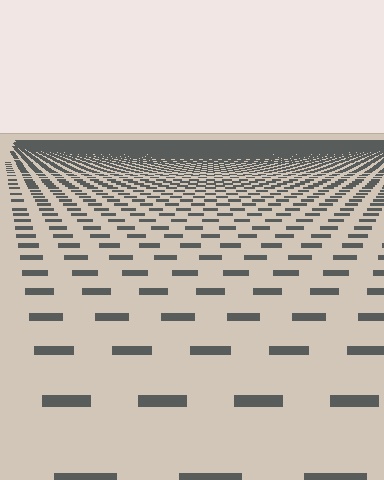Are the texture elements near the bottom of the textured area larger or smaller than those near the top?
Larger. Near the bottom, elements are closer to the viewer and appear at a bigger on-screen size.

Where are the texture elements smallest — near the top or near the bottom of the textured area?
Near the top.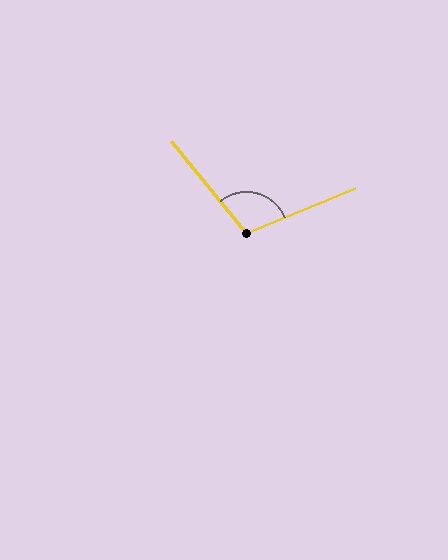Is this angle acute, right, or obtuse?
It is obtuse.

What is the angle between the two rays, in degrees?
Approximately 107 degrees.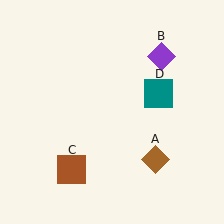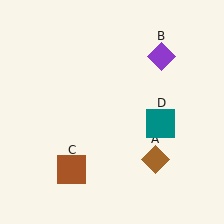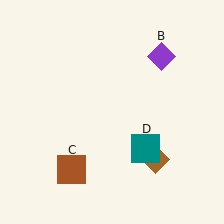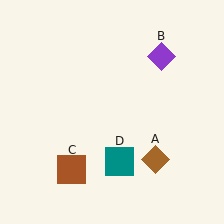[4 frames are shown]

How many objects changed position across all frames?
1 object changed position: teal square (object D).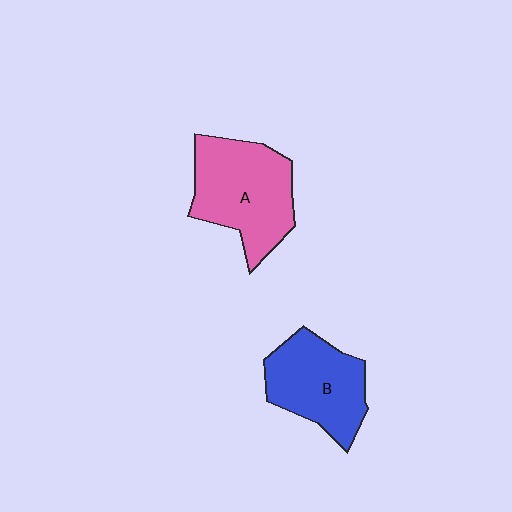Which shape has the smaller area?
Shape B (blue).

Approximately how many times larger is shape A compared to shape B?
Approximately 1.2 times.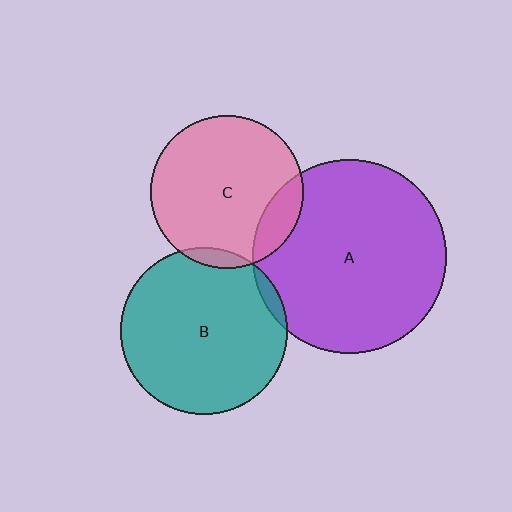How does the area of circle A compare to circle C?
Approximately 1.6 times.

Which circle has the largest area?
Circle A (purple).